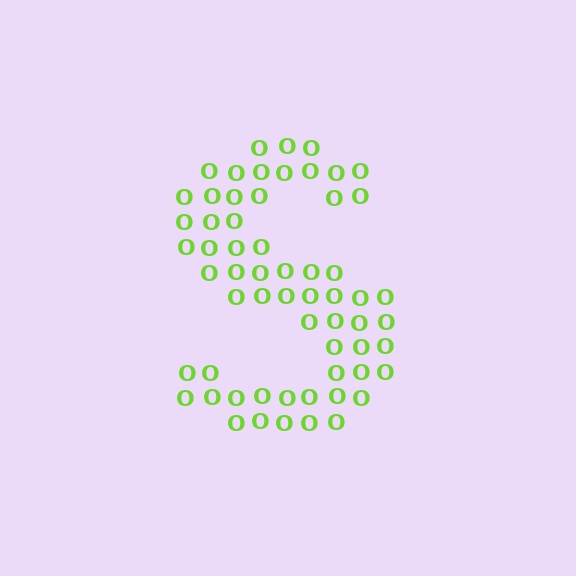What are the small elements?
The small elements are letter O's.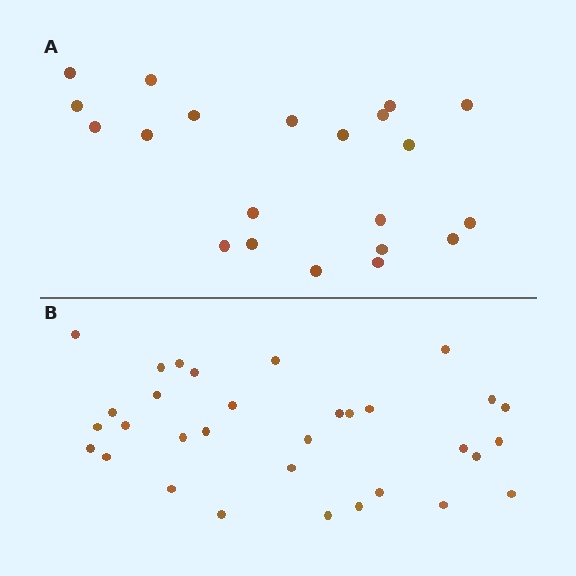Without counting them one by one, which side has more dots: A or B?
Region B (the bottom region) has more dots.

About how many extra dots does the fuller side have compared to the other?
Region B has roughly 12 or so more dots than region A.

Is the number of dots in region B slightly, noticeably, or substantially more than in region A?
Region B has substantially more. The ratio is roughly 1.5 to 1.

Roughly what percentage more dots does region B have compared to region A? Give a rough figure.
About 50% more.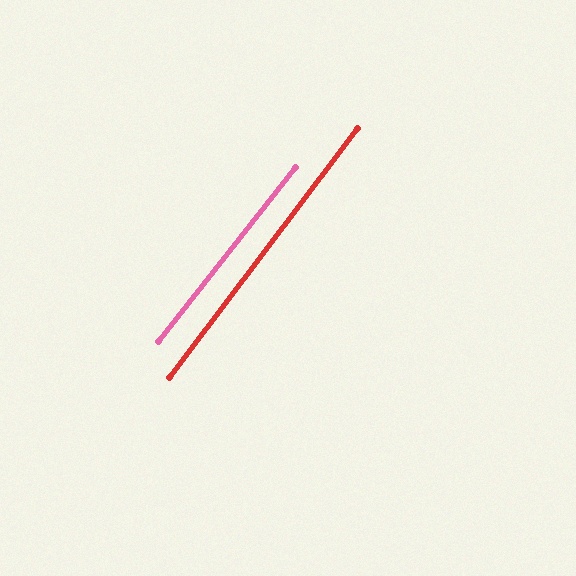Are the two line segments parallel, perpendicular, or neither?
Parallel — their directions differ by only 1.1°.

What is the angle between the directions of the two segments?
Approximately 1 degree.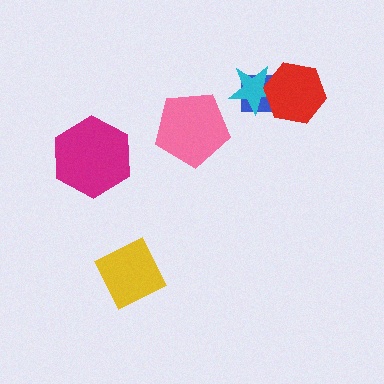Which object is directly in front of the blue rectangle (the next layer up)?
The cyan star is directly in front of the blue rectangle.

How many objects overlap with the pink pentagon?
0 objects overlap with the pink pentagon.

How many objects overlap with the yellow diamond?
0 objects overlap with the yellow diamond.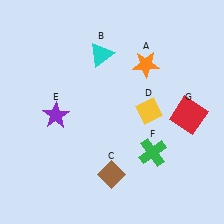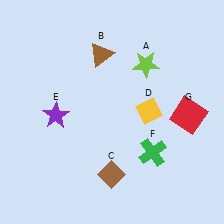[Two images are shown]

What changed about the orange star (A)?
In Image 1, A is orange. In Image 2, it changed to lime.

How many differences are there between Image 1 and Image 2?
There are 2 differences between the two images.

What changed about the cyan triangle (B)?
In Image 1, B is cyan. In Image 2, it changed to brown.